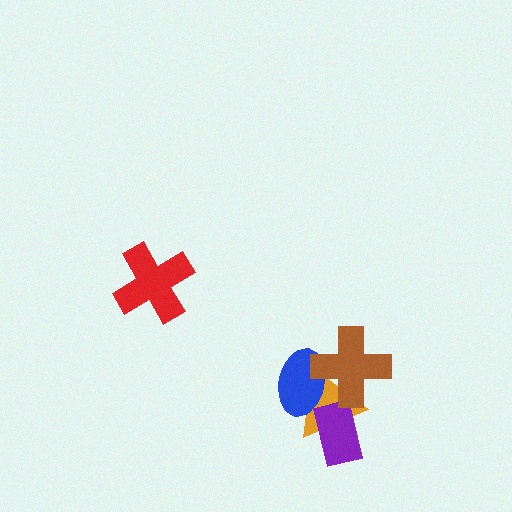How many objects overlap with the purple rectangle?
1 object overlaps with the purple rectangle.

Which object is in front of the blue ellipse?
The brown cross is in front of the blue ellipse.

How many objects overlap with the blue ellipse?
2 objects overlap with the blue ellipse.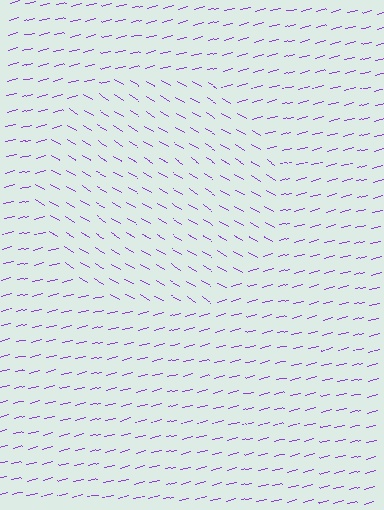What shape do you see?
I see a circle.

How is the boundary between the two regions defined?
The boundary is defined purely by a change in line orientation (approximately 45 degrees difference). All lines are the same color and thickness.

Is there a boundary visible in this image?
Yes, there is a texture boundary formed by a change in line orientation.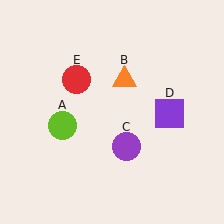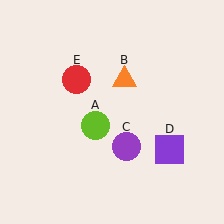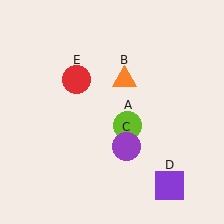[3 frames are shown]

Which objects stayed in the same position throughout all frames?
Orange triangle (object B) and purple circle (object C) and red circle (object E) remained stationary.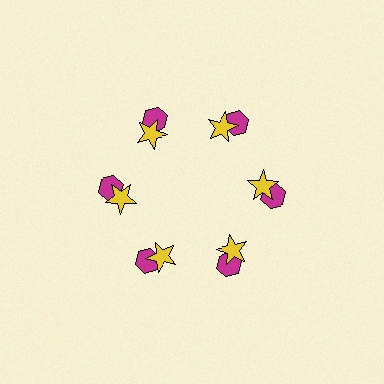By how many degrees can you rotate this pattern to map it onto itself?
The pattern maps onto itself every 60 degrees of rotation.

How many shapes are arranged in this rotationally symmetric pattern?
There are 12 shapes, arranged in 6 groups of 2.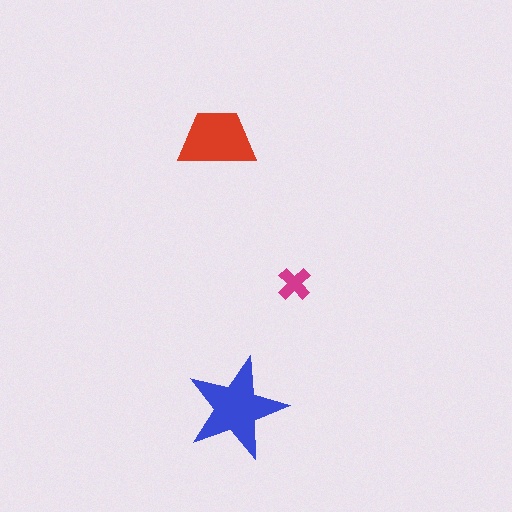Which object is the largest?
The blue star.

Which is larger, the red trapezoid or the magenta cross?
The red trapezoid.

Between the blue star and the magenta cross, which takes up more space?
The blue star.